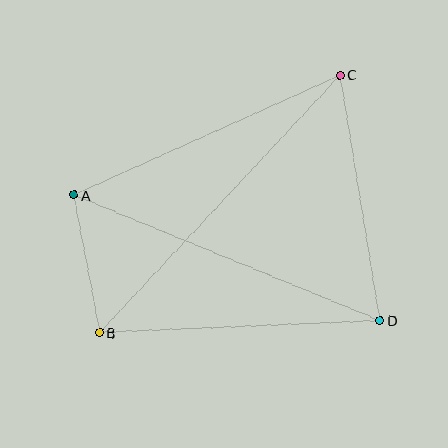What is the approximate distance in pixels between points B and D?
The distance between B and D is approximately 281 pixels.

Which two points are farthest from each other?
Points B and C are farthest from each other.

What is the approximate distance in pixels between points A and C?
The distance between A and C is approximately 292 pixels.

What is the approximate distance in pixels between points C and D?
The distance between C and D is approximately 248 pixels.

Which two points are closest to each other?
Points A and B are closest to each other.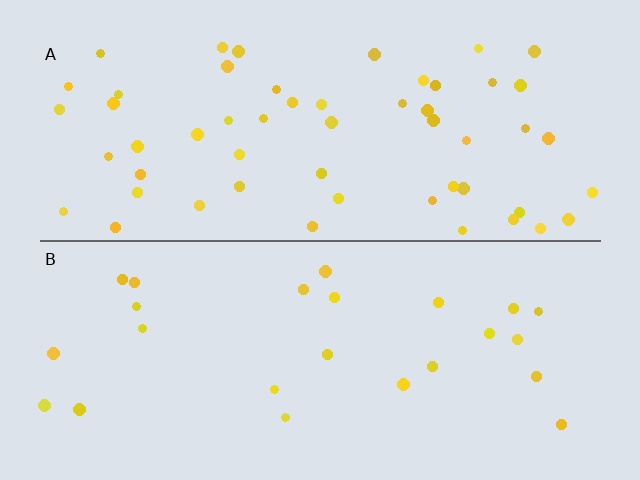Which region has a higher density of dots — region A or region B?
A (the top).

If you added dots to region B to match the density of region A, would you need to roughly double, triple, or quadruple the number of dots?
Approximately double.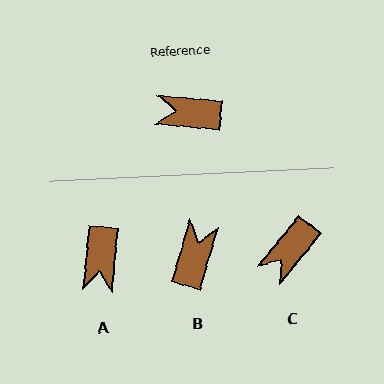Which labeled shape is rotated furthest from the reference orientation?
B, about 101 degrees away.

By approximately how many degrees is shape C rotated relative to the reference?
Approximately 56 degrees counter-clockwise.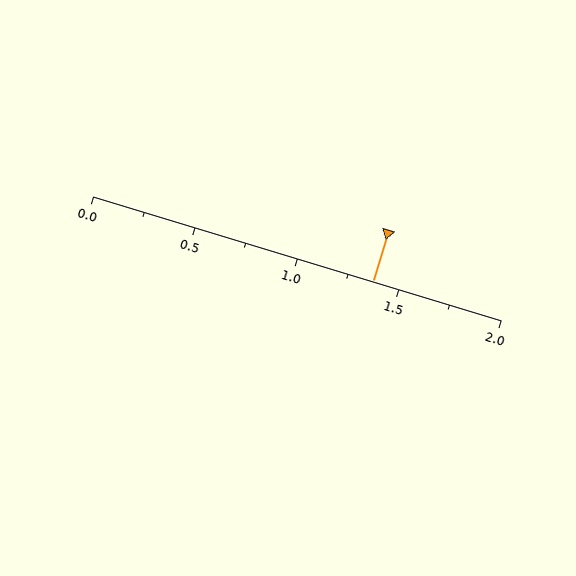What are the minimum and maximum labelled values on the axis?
The axis runs from 0.0 to 2.0.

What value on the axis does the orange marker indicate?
The marker indicates approximately 1.38.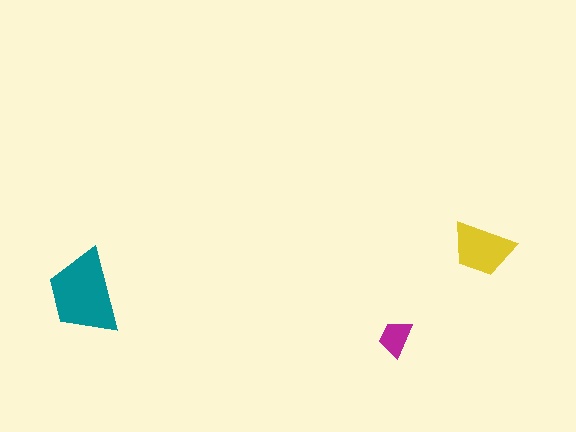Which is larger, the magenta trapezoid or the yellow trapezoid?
The yellow one.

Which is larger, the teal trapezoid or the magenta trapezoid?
The teal one.